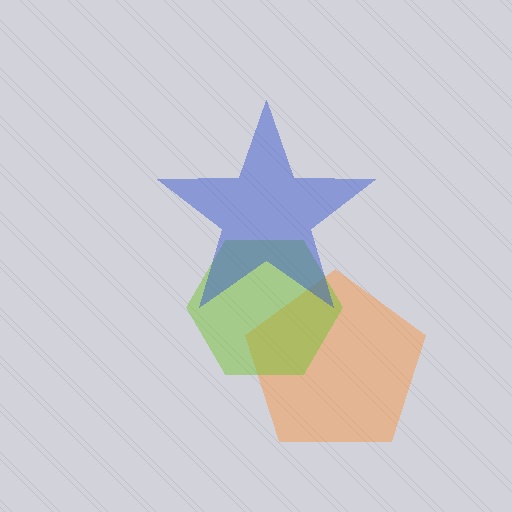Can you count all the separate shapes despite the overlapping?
Yes, there are 3 separate shapes.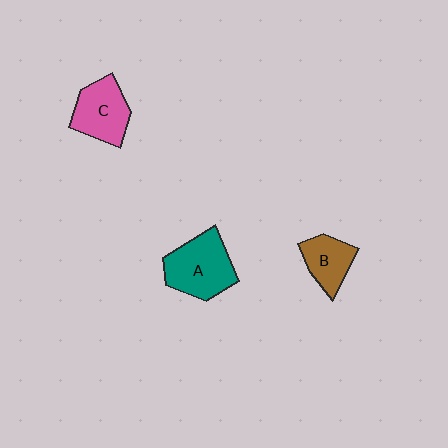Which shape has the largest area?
Shape A (teal).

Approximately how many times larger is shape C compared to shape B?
Approximately 1.3 times.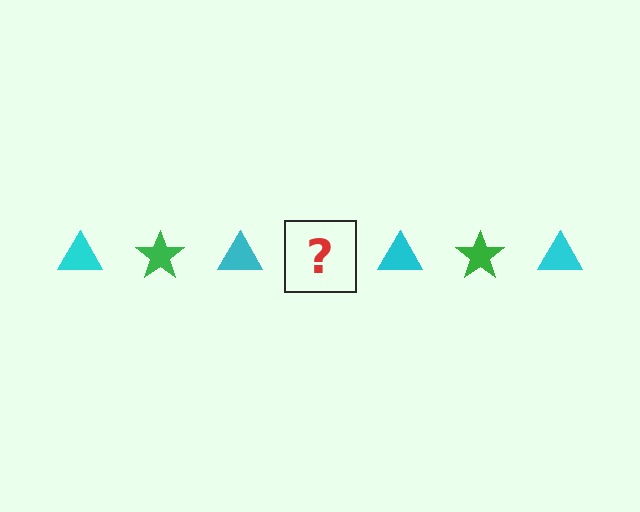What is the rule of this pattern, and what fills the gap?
The rule is that the pattern alternates between cyan triangle and green star. The gap should be filled with a green star.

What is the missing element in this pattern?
The missing element is a green star.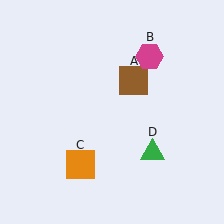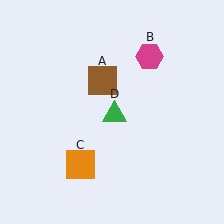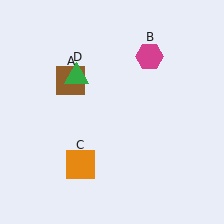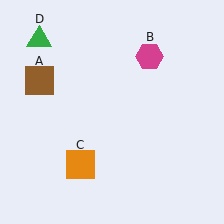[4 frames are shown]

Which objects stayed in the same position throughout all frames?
Magenta hexagon (object B) and orange square (object C) remained stationary.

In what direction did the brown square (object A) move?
The brown square (object A) moved left.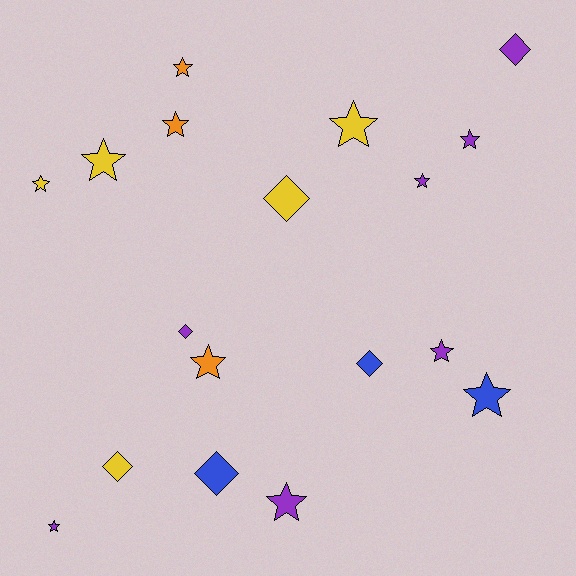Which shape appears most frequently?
Star, with 12 objects.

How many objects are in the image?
There are 18 objects.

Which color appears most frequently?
Purple, with 7 objects.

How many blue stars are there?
There is 1 blue star.